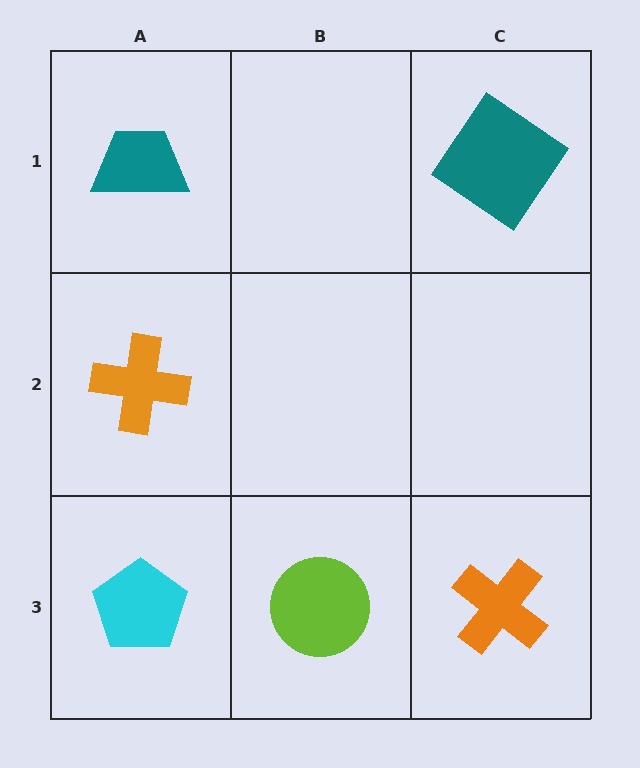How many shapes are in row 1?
2 shapes.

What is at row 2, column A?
An orange cross.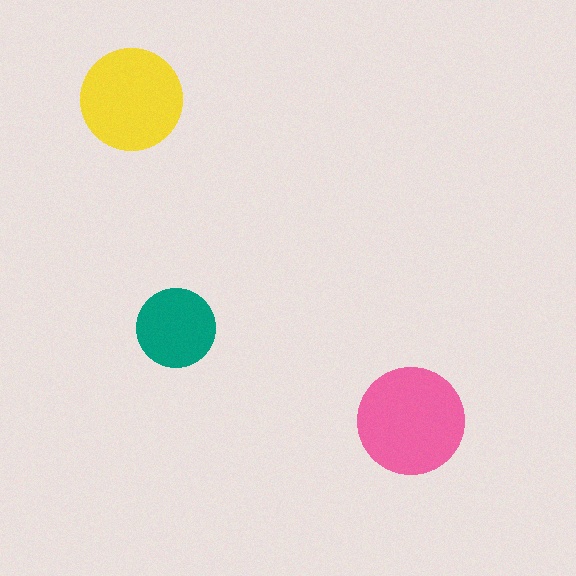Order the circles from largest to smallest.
the pink one, the yellow one, the teal one.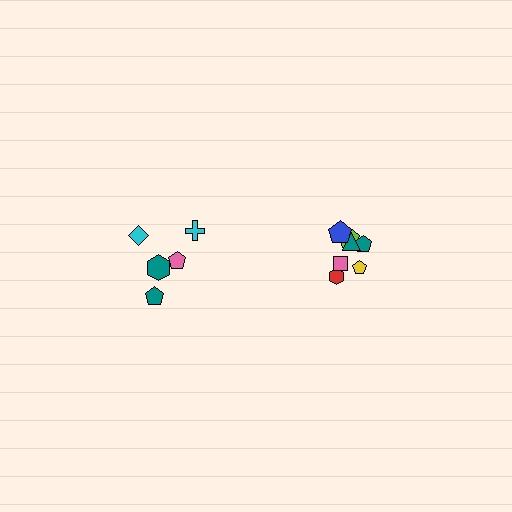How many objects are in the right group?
There are 7 objects.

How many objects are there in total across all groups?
There are 12 objects.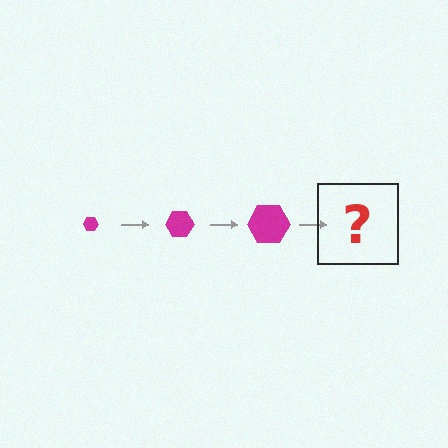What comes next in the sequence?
The next element should be a magenta hexagon, larger than the previous one.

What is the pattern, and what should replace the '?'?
The pattern is that the hexagon gets progressively larger each step. The '?' should be a magenta hexagon, larger than the previous one.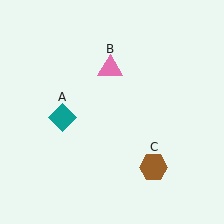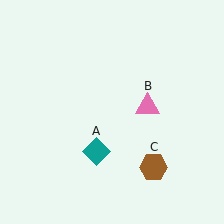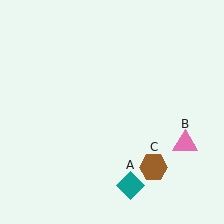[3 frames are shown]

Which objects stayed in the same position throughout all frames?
Brown hexagon (object C) remained stationary.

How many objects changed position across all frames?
2 objects changed position: teal diamond (object A), pink triangle (object B).